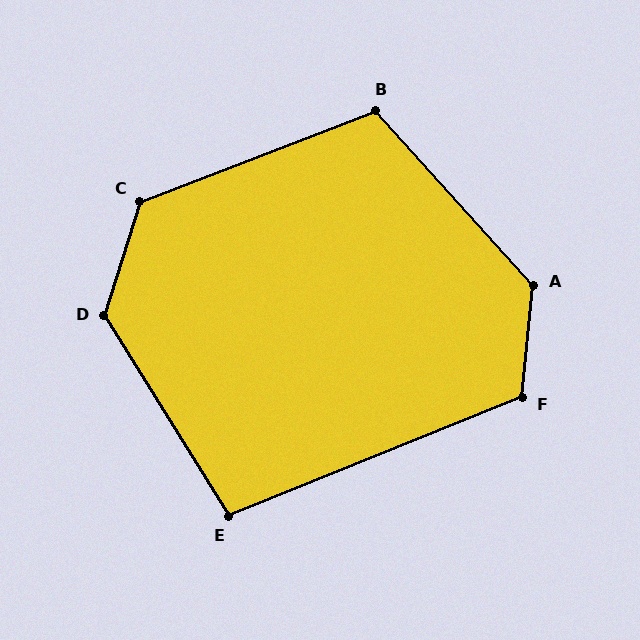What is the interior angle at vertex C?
Approximately 128 degrees (obtuse).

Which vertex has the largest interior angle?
A, at approximately 132 degrees.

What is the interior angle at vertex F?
Approximately 118 degrees (obtuse).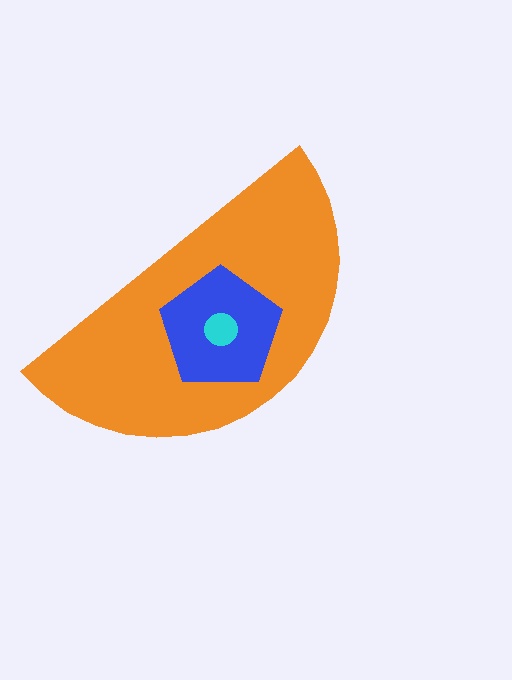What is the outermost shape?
The orange semicircle.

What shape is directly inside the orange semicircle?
The blue pentagon.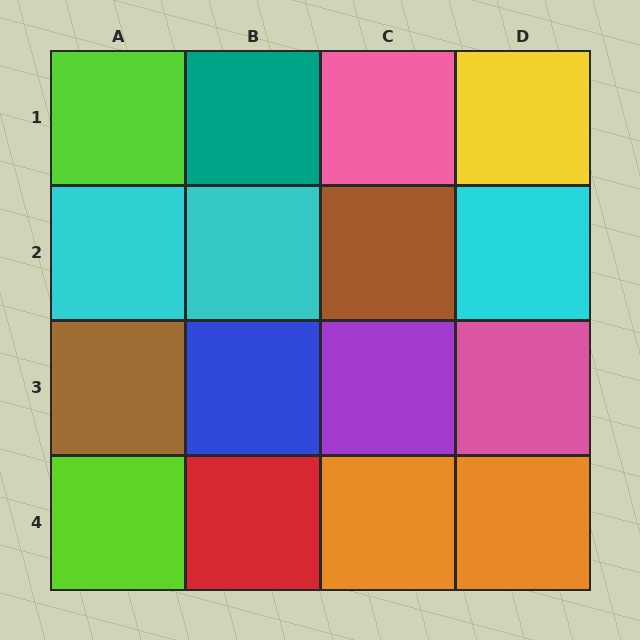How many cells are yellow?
1 cell is yellow.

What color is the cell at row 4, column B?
Red.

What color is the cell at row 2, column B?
Cyan.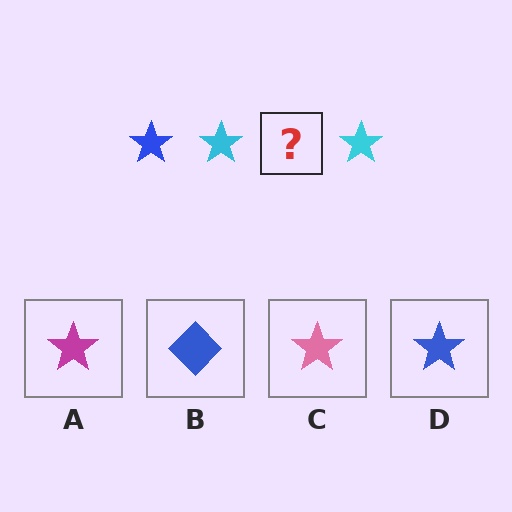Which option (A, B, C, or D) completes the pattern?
D.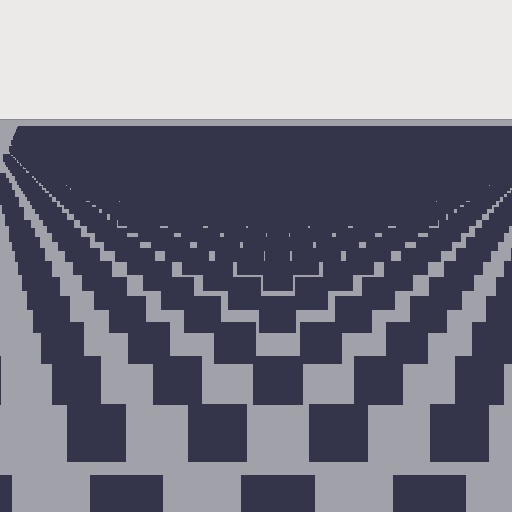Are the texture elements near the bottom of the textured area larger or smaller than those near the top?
Larger. Near the bottom, elements are closer to the viewer and appear at a bigger on-screen size.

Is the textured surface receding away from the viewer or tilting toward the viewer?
The surface is receding away from the viewer. Texture elements get smaller and denser toward the top.